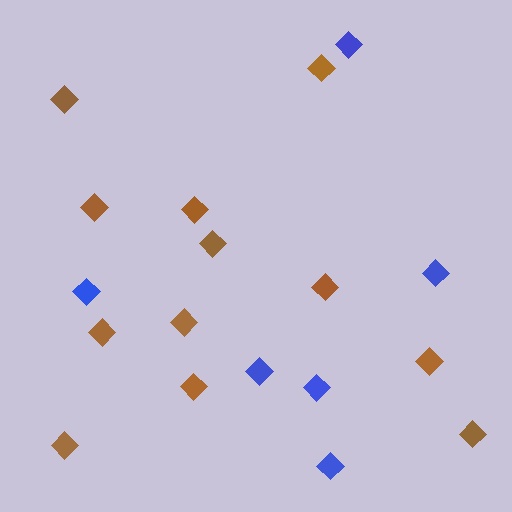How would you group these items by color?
There are 2 groups: one group of brown diamonds (12) and one group of blue diamonds (6).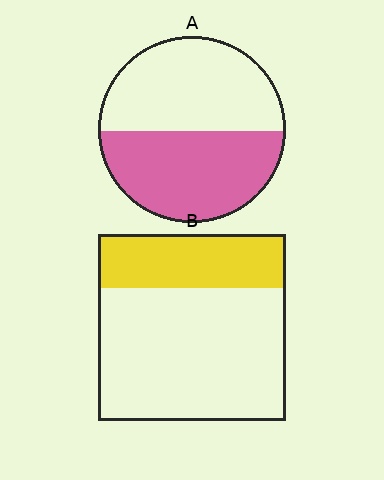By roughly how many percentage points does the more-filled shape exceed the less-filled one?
By roughly 20 percentage points (A over B).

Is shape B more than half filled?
No.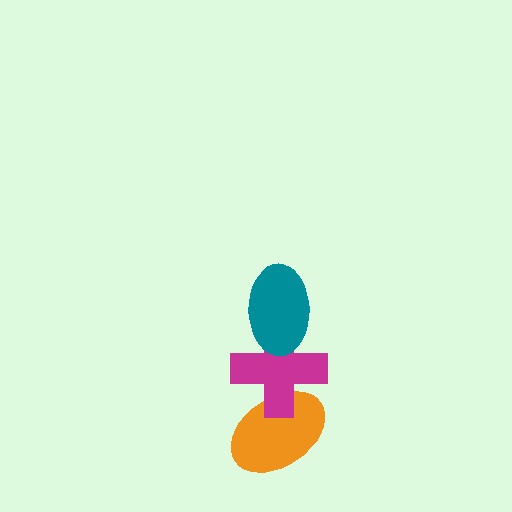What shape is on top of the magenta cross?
The teal ellipse is on top of the magenta cross.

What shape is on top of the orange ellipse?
The magenta cross is on top of the orange ellipse.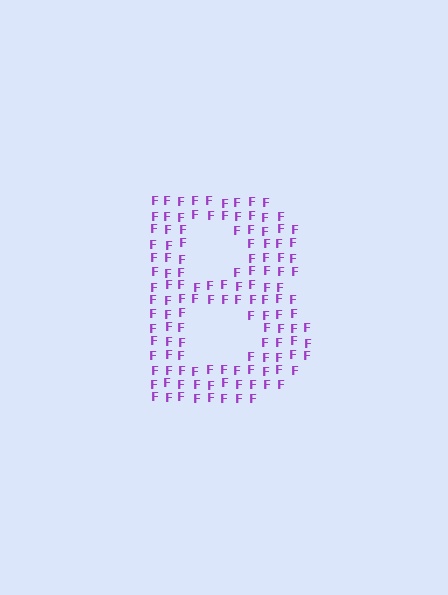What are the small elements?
The small elements are letter F's.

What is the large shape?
The large shape is the letter B.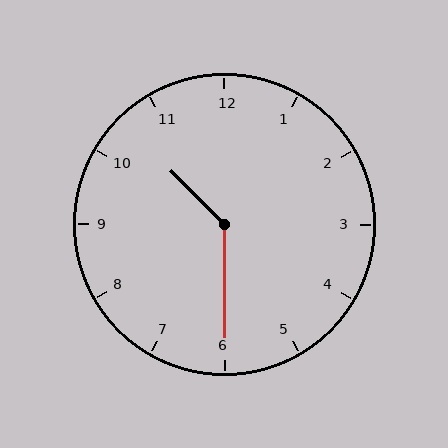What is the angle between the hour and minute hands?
Approximately 135 degrees.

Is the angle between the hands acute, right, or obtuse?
It is obtuse.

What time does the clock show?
10:30.